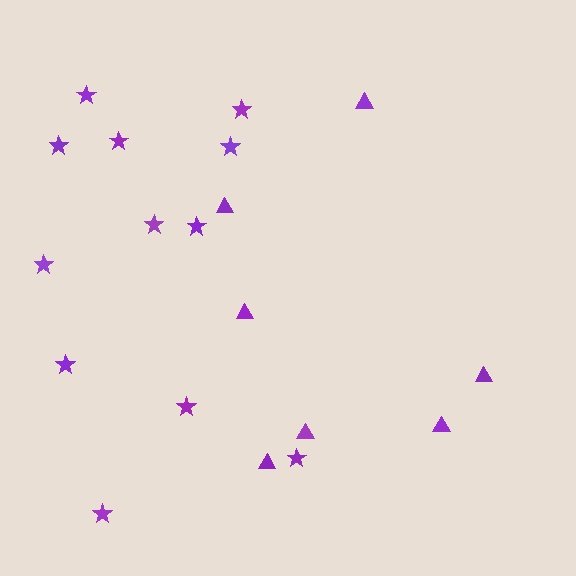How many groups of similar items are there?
There are 2 groups: one group of stars (12) and one group of triangles (7).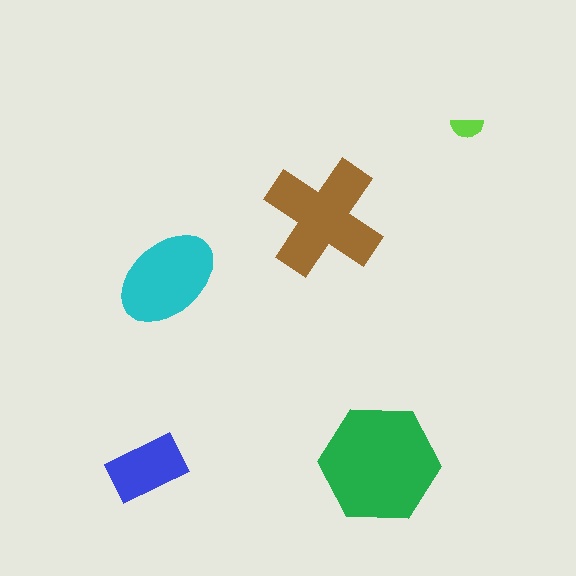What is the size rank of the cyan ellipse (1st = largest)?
3rd.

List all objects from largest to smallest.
The green hexagon, the brown cross, the cyan ellipse, the blue rectangle, the lime semicircle.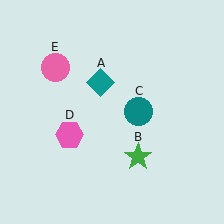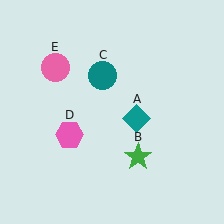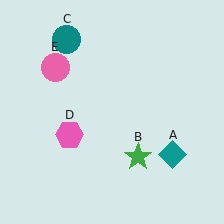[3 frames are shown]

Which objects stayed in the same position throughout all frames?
Green star (object B) and pink hexagon (object D) and pink circle (object E) remained stationary.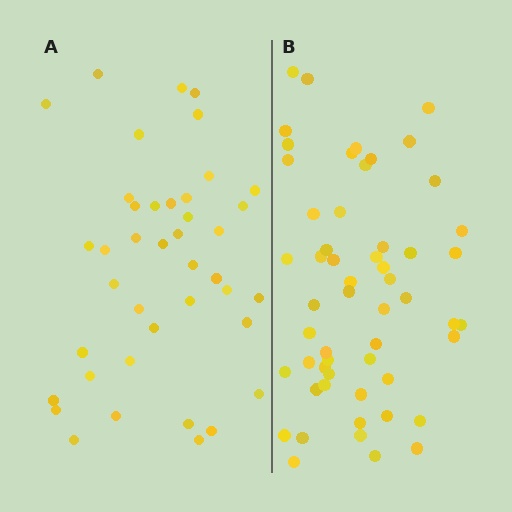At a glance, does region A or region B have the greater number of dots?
Region B (the right region) has more dots.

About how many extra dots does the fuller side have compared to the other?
Region B has approximately 15 more dots than region A.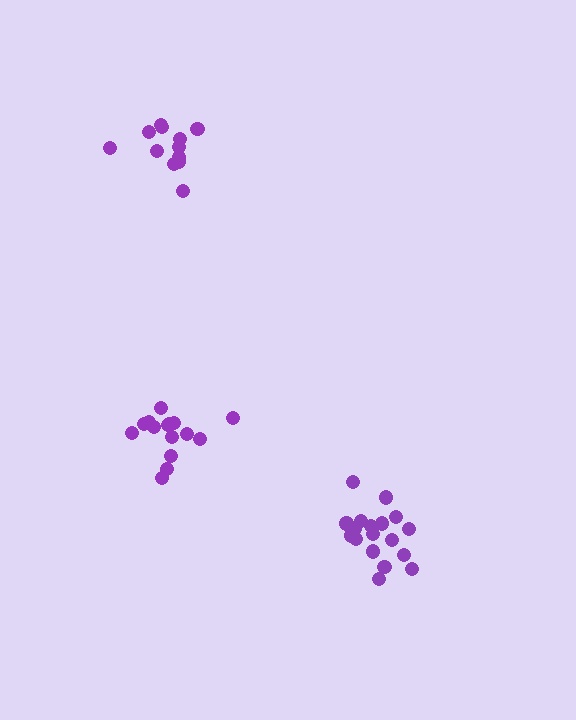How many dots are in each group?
Group 1: 12 dots, Group 2: 15 dots, Group 3: 18 dots (45 total).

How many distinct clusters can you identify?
There are 3 distinct clusters.